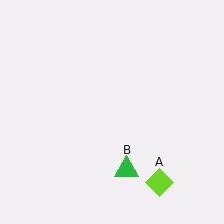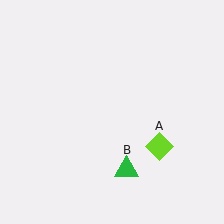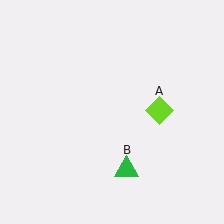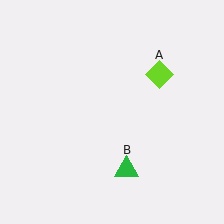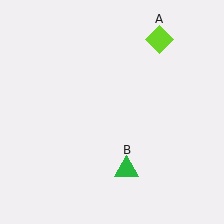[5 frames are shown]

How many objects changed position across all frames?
1 object changed position: lime diamond (object A).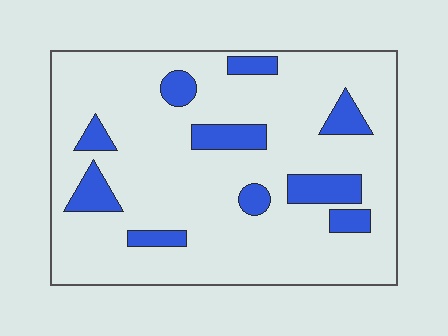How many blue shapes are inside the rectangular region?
10.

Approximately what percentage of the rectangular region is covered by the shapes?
Approximately 15%.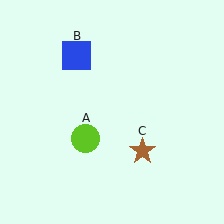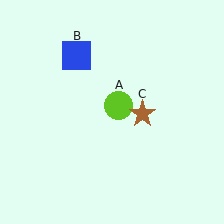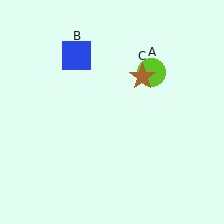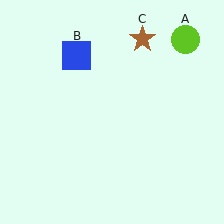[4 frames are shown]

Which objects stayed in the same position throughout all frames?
Blue square (object B) remained stationary.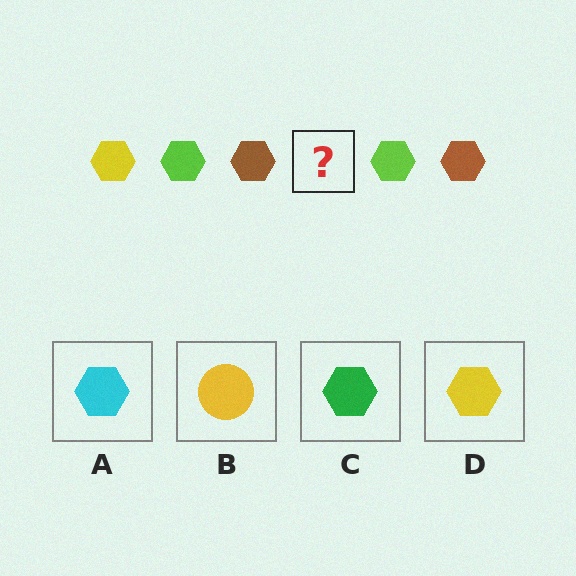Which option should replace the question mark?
Option D.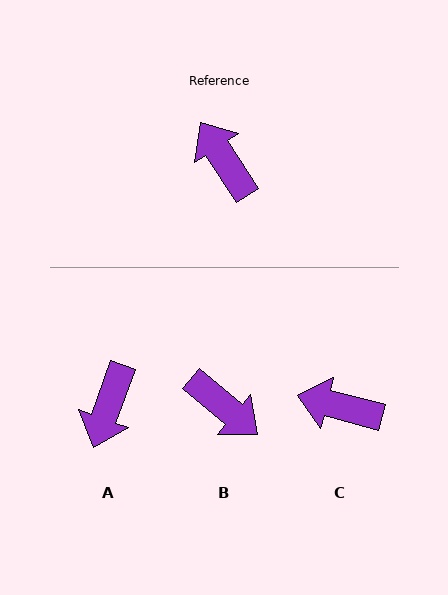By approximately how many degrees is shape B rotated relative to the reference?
Approximately 163 degrees clockwise.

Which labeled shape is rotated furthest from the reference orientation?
B, about 163 degrees away.